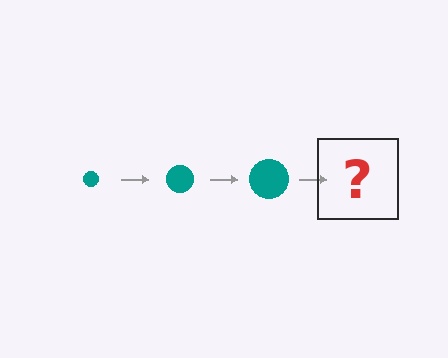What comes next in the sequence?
The next element should be a teal circle, larger than the previous one.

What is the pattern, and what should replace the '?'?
The pattern is that the circle gets progressively larger each step. The '?' should be a teal circle, larger than the previous one.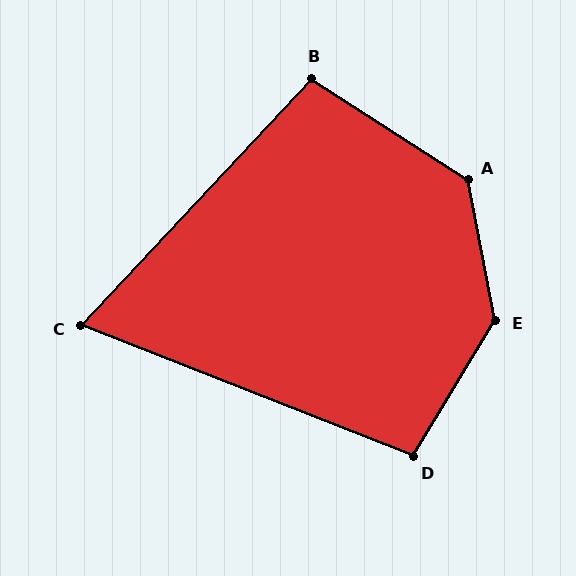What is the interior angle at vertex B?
Approximately 100 degrees (obtuse).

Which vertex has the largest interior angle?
E, at approximately 138 degrees.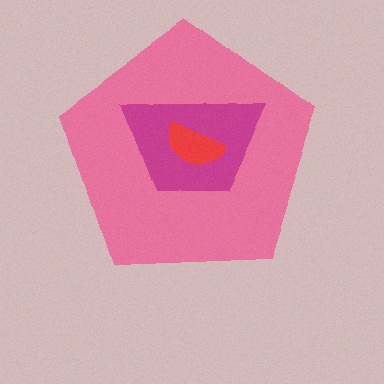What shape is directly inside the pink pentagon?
The magenta trapezoid.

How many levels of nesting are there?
3.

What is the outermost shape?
The pink pentagon.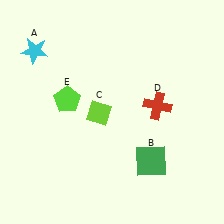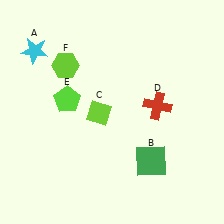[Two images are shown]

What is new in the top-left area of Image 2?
A lime hexagon (F) was added in the top-left area of Image 2.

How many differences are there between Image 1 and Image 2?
There is 1 difference between the two images.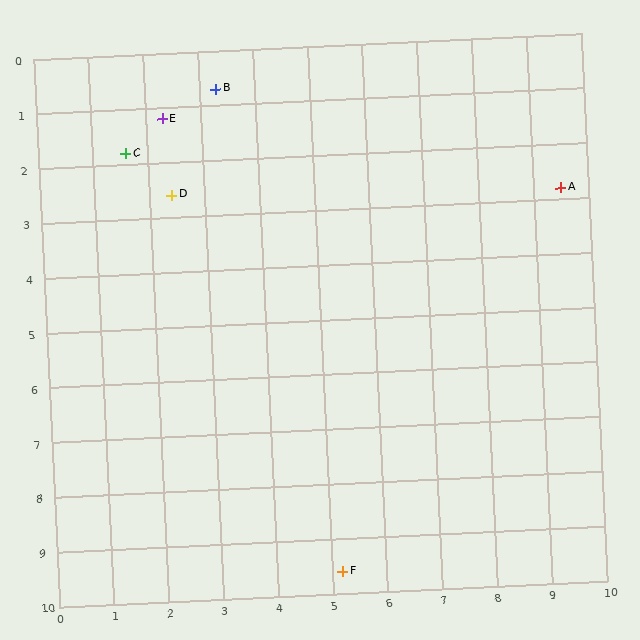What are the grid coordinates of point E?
Point E is at approximately (2.3, 1.2).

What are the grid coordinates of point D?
Point D is at approximately (2.4, 2.6).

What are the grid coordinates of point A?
Point A is at approximately (9.5, 2.8).